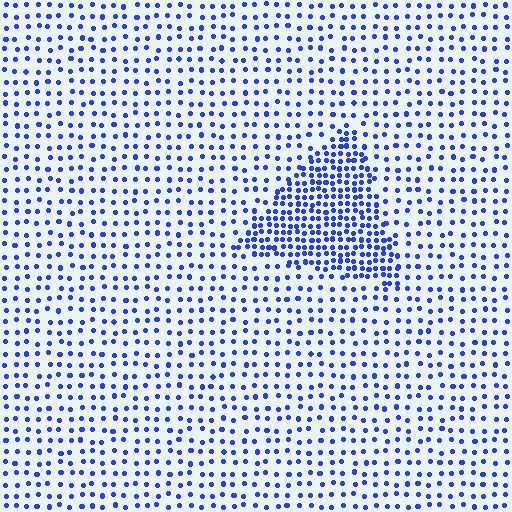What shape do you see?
I see a triangle.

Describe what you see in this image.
The image contains small blue elements arranged at two different densities. A triangle-shaped region is visible where the elements are more densely packed than the surrounding area.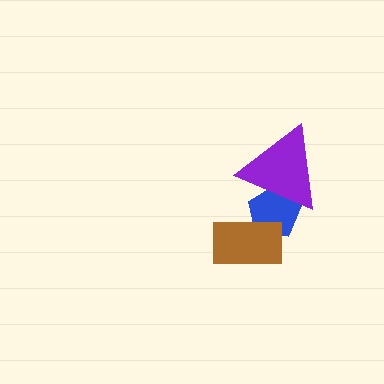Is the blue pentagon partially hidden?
Yes, it is partially covered by another shape.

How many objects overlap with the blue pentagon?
2 objects overlap with the blue pentagon.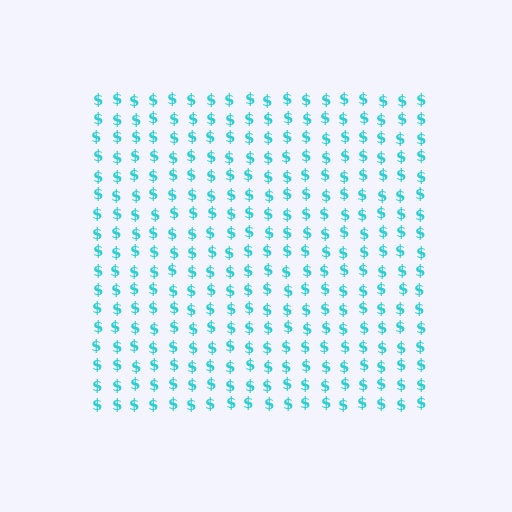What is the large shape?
The large shape is a square.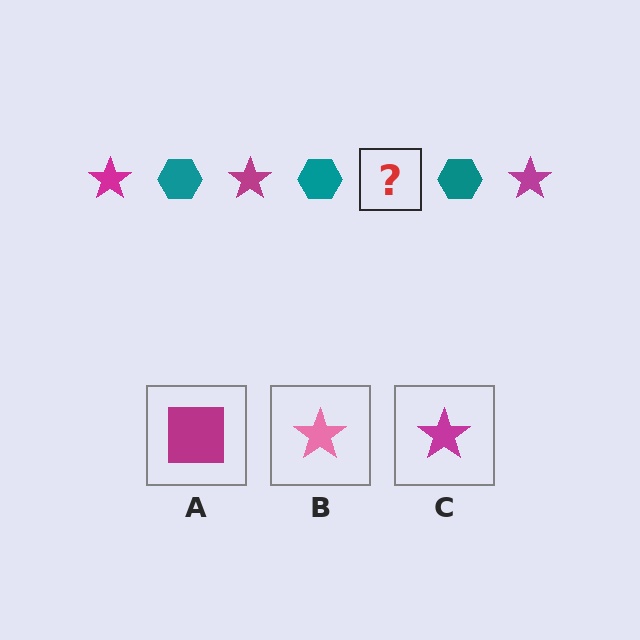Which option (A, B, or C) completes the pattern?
C.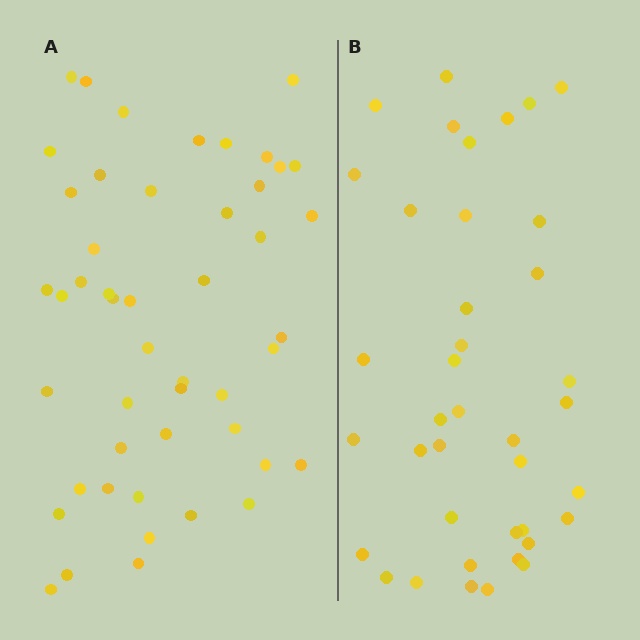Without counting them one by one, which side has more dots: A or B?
Region A (the left region) has more dots.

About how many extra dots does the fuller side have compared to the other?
Region A has roughly 8 or so more dots than region B.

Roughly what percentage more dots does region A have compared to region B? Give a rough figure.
About 25% more.